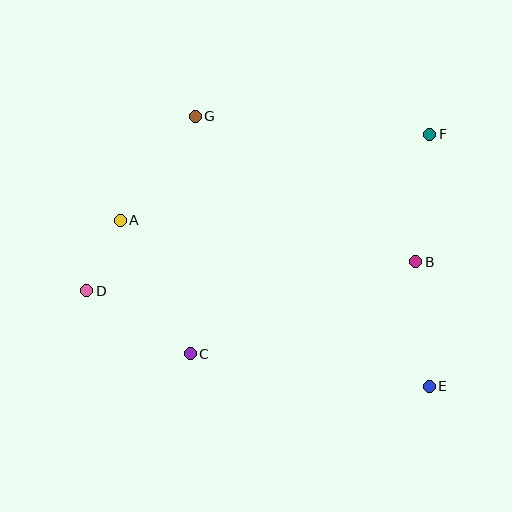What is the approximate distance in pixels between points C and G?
The distance between C and G is approximately 237 pixels.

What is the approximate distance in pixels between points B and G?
The distance between B and G is approximately 264 pixels.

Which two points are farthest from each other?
Points D and F are farthest from each other.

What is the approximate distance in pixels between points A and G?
The distance between A and G is approximately 128 pixels.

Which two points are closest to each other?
Points A and D are closest to each other.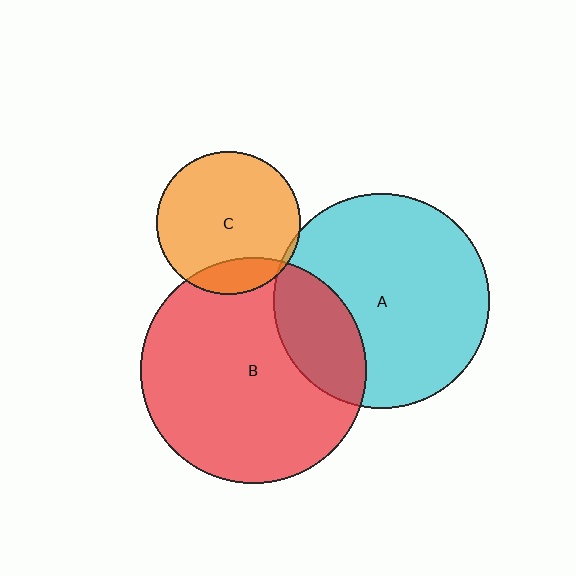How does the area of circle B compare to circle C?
Approximately 2.5 times.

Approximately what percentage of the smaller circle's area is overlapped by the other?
Approximately 25%.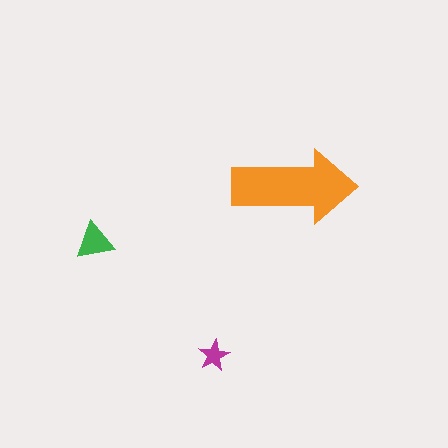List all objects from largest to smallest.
The orange arrow, the green triangle, the magenta star.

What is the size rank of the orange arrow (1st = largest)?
1st.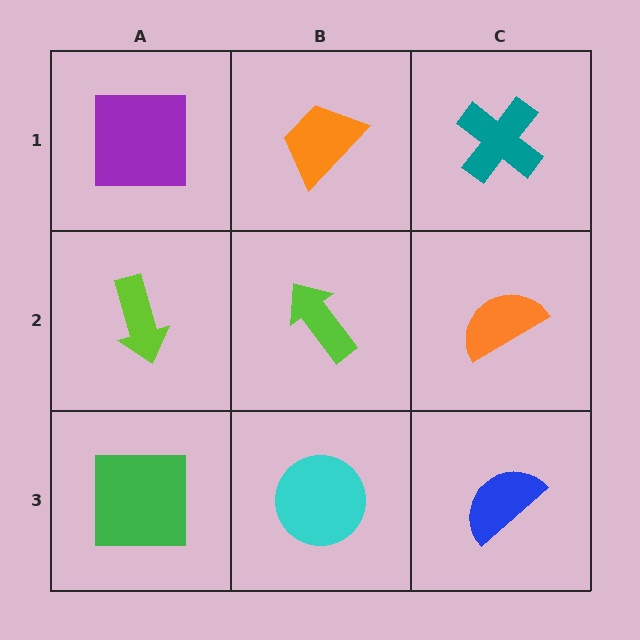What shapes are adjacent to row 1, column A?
A lime arrow (row 2, column A), an orange trapezoid (row 1, column B).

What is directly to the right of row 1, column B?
A teal cross.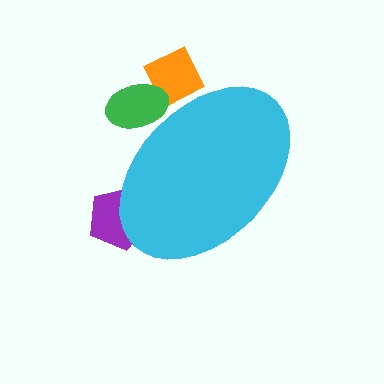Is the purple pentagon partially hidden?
Yes, the purple pentagon is partially hidden behind the cyan ellipse.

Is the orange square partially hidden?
Yes, the orange square is partially hidden behind the cyan ellipse.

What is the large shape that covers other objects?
A cyan ellipse.